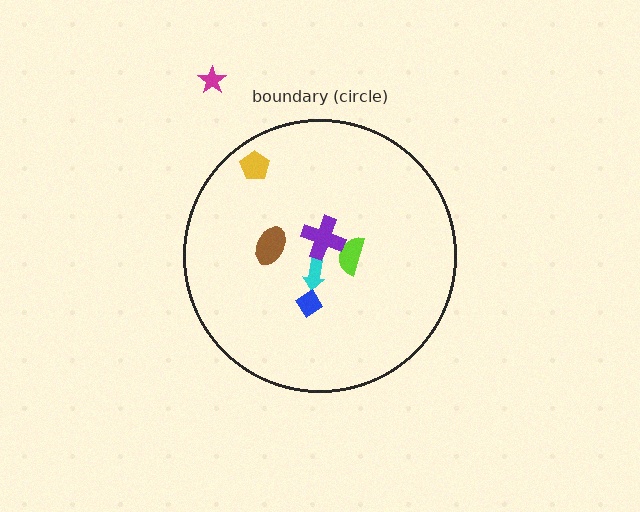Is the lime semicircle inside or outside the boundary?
Inside.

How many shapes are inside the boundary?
6 inside, 1 outside.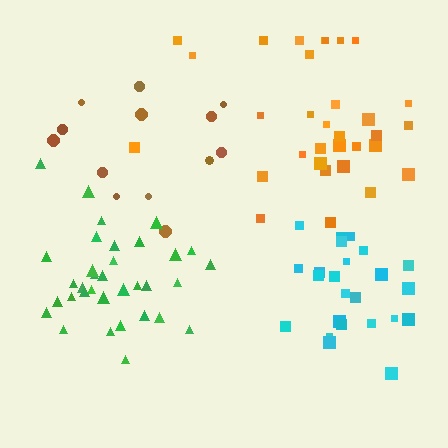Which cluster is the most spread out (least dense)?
Brown.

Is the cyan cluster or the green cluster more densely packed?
Green.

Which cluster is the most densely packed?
Green.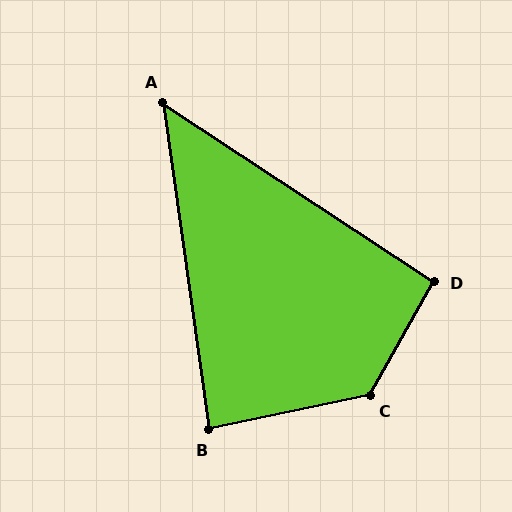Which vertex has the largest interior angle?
C, at approximately 131 degrees.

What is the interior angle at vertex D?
Approximately 94 degrees (approximately right).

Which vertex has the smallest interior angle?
A, at approximately 49 degrees.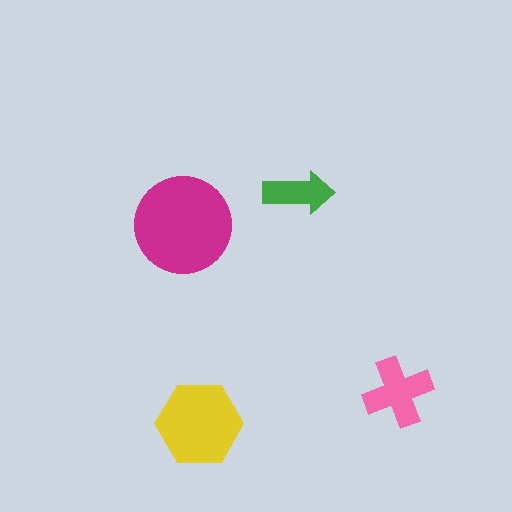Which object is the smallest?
The green arrow.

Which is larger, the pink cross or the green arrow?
The pink cross.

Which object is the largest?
The magenta circle.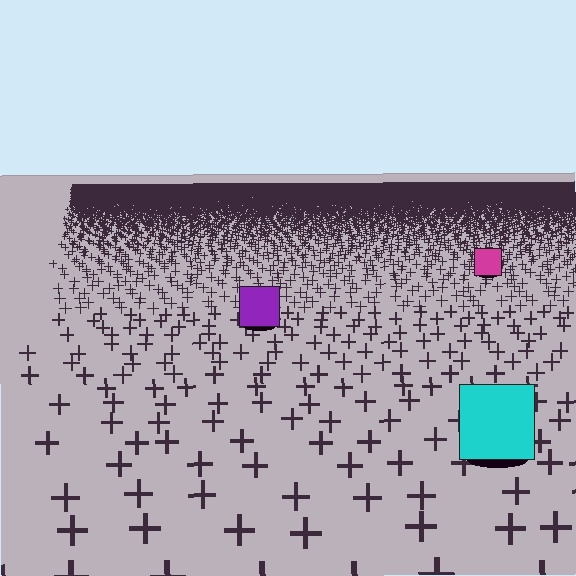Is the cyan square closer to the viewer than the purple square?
Yes. The cyan square is closer — you can tell from the texture gradient: the ground texture is coarser near it.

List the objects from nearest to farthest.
From nearest to farthest: the cyan square, the purple square, the magenta square.